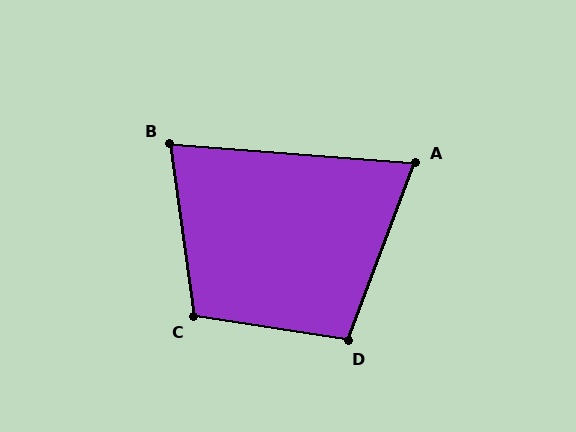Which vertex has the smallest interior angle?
A, at approximately 74 degrees.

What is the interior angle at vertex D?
Approximately 102 degrees (obtuse).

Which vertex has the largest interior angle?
C, at approximately 106 degrees.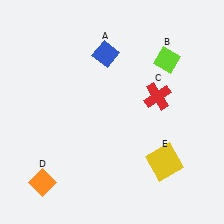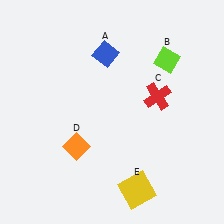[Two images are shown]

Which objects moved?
The objects that moved are: the orange diamond (D), the yellow square (E).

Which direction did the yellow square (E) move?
The yellow square (E) moved down.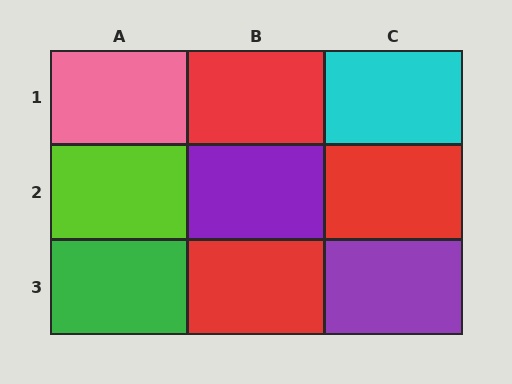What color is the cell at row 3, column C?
Purple.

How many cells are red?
3 cells are red.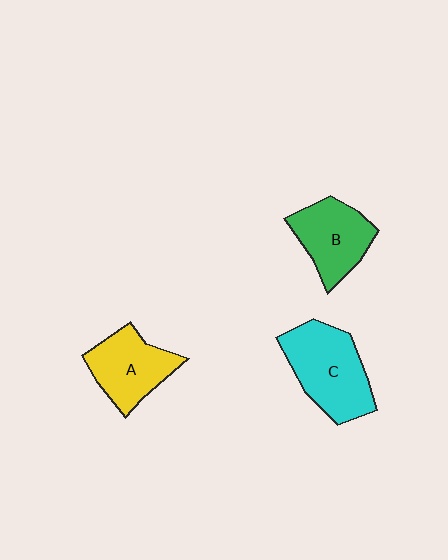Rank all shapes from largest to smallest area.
From largest to smallest: C (cyan), A (yellow), B (green).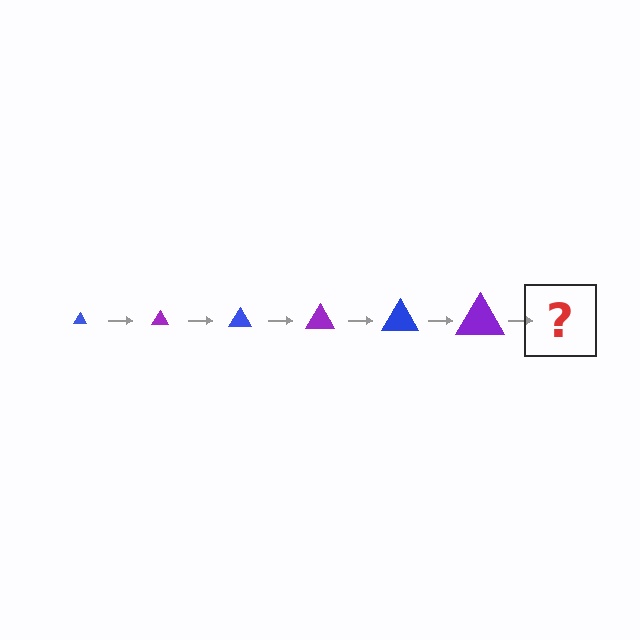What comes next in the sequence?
The next element should be a blue triangle, larger than the previous one.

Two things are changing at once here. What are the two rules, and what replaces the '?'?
The two rules are that the triangle grows larger each step and the color cycles through blue and purple. The '?' should be a blue triangle, larger than the previous one.